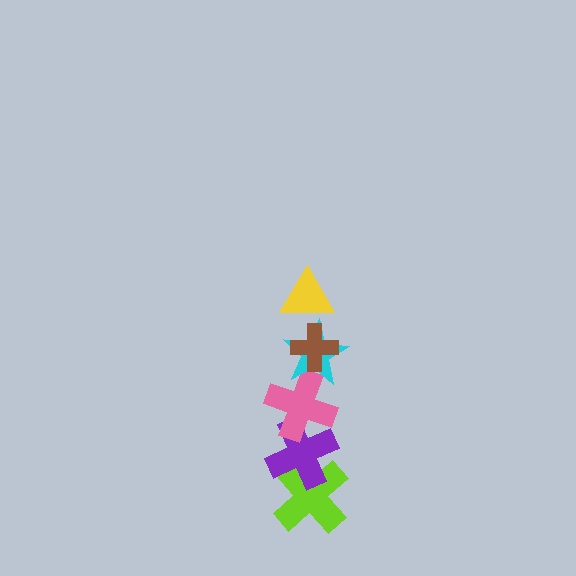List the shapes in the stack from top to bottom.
From top to bottom: the yellow triangle, the brown cross, the cyan star, the pink cross, the purple cross, the lime cross.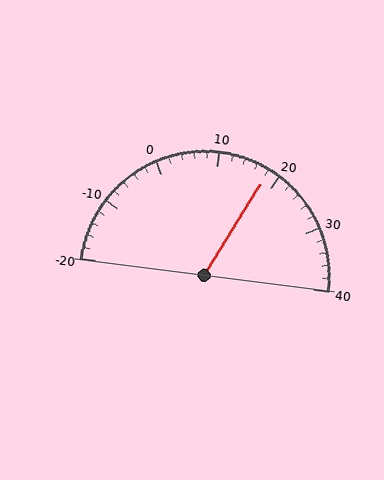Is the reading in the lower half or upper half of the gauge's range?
The reading is in the upper half of the range (-20 to 40).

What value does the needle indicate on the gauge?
The needle indicates approximately 18.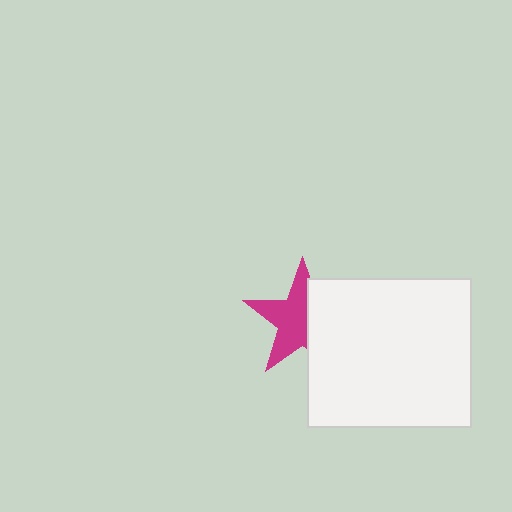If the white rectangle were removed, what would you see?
You would see the complete magenta star.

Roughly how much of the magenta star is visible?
About half of it is visible (roughly 59%).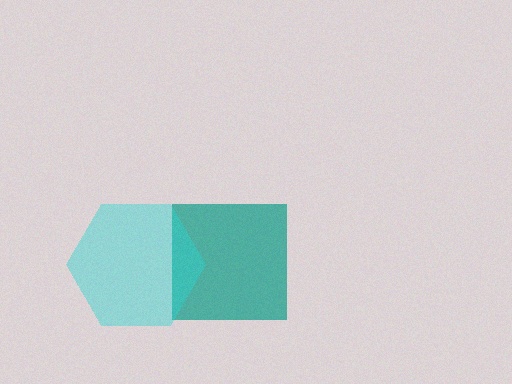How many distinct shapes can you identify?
There are 2 distinct shapes: a teal square, a cyan hexagon.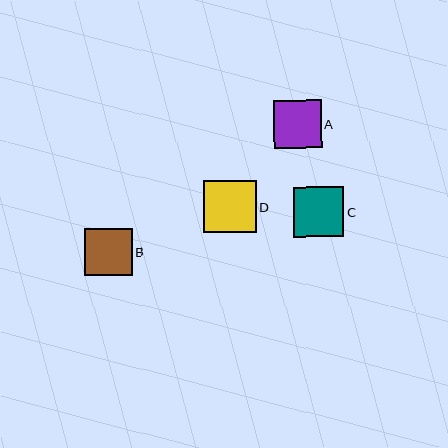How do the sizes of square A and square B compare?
Square A and square B are approximately the same size.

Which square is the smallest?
Square B is the smallest with a size of approximately 47 pixels.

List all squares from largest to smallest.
From largest to smallest: D, C, A, B.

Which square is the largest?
Square D is the largest with a size of approximately 53 pixels.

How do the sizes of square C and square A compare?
Square C and square A are approximately the same size.